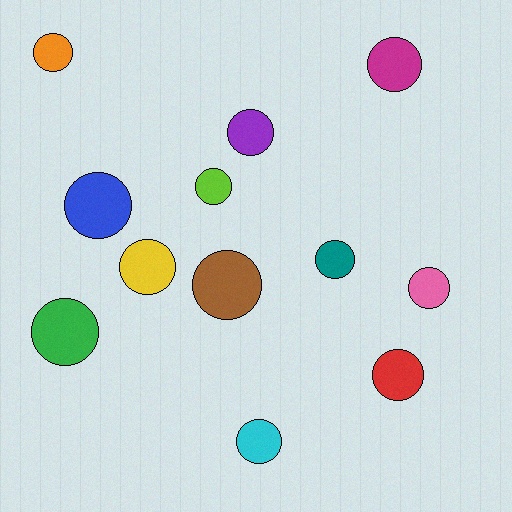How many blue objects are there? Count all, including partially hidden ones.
There is 1 blue object.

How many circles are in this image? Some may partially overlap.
There are 12 circles.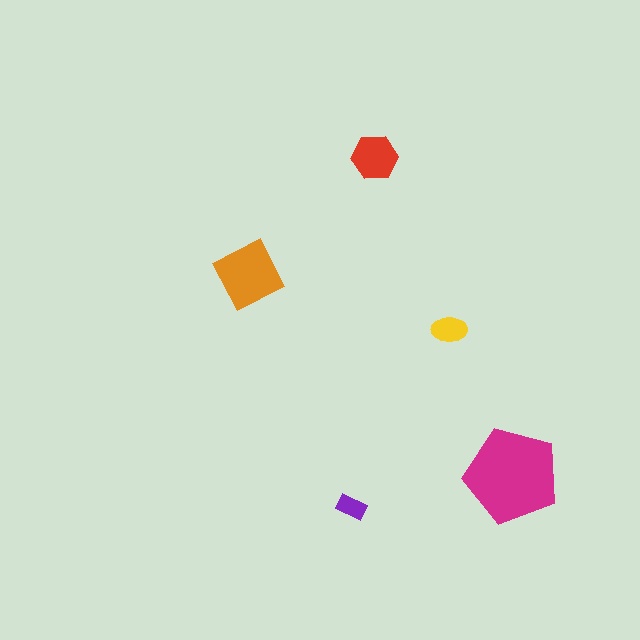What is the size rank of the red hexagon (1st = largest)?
3rd.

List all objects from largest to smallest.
The magenta pentagon, the orange diamond, the red hexagon, the yellow ellipse, the purple rectangle.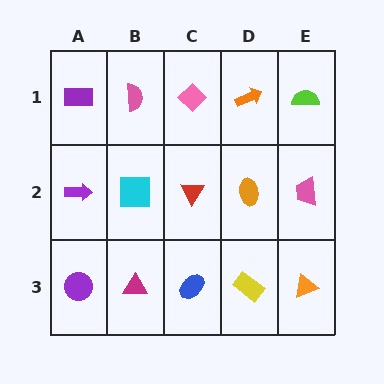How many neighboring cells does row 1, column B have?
3.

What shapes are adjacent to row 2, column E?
A lime semicircle (row 1, column E), an orange triangle (row 3, column E), an orange ellipse (row 2, column D).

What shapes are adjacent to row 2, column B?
A pink semicircle (row 1, column B), a magenta triangle (row 3, column B), a purple arrow (row 2, column A), a red triangle (row 2, column C).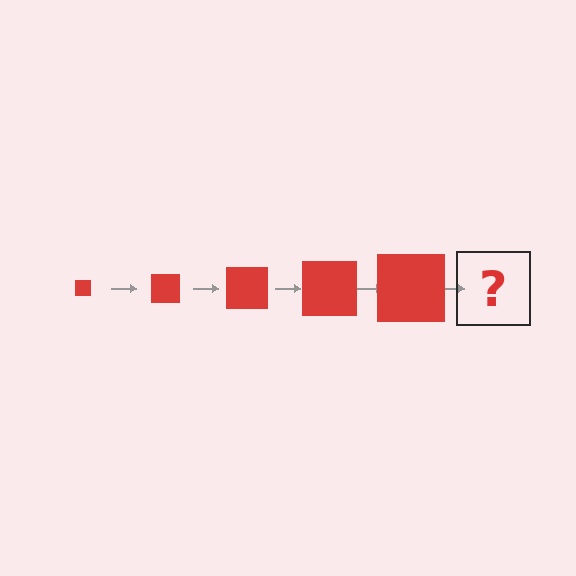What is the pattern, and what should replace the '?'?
The pattern is that the square gets progressively larger each step. The '?' should be a red square, larger than the previous one.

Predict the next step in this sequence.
The next step is a red square, larger than the previous one.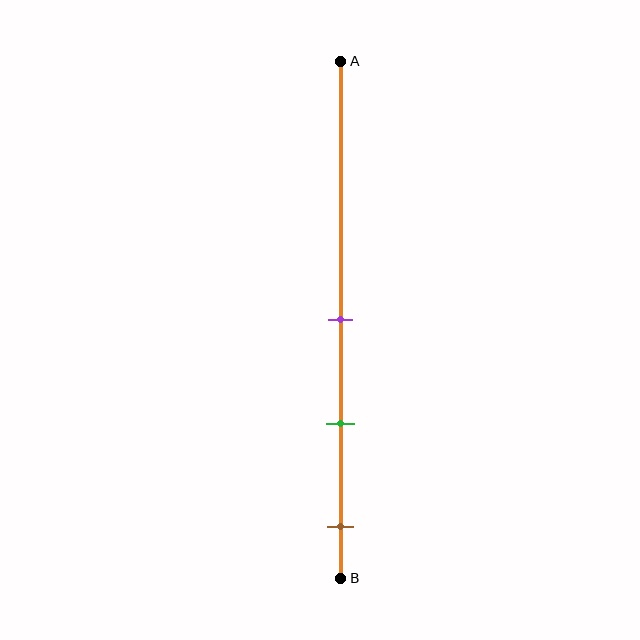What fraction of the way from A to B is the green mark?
The green mark is approximately 70% (0.7) of the way from A to B.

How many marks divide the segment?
There are 3 marks dividing the segment.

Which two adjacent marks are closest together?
The purple and green marks are the closest adjacent pair.